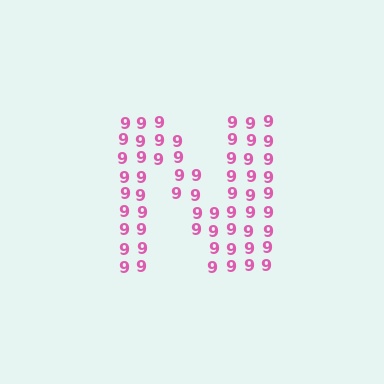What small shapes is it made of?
It is made of small digit 9's.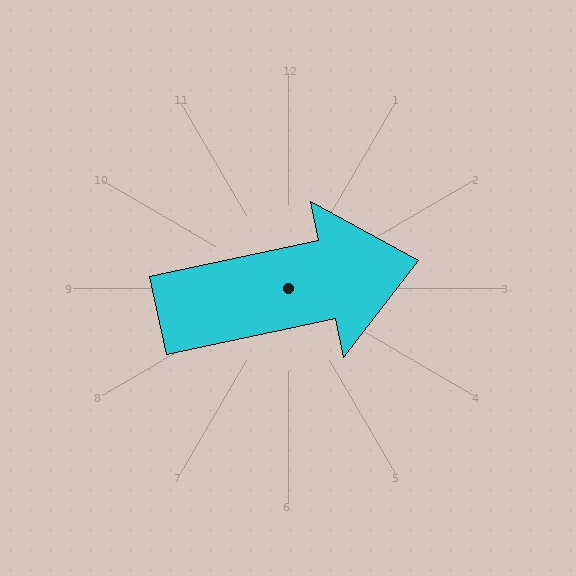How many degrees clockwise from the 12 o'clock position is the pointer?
Approximately 78 degrees.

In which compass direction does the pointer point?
East.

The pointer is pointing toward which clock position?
Roughly 3 o'clock.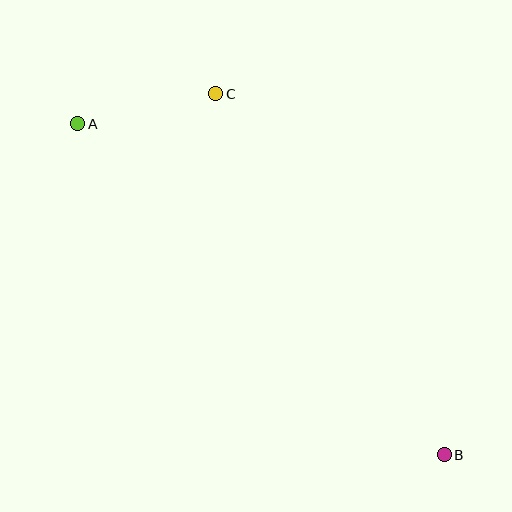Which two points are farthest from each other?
Points A and B are farthest from each other.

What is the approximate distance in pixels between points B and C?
The distance between B and C is approximately 427 pixels.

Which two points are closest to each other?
Points A and C are closest to each other.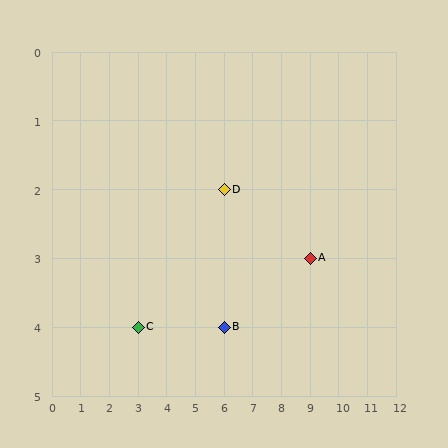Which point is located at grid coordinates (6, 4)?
Point B is at (6, 4).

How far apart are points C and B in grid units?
Points C and B are 3 columns apart.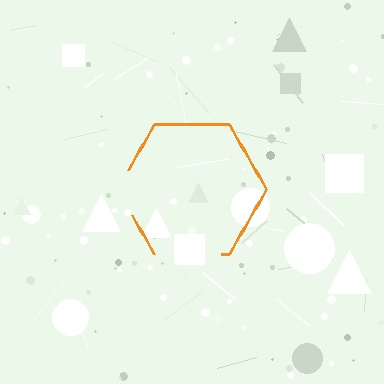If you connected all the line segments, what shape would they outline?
They would outline a hexagon.